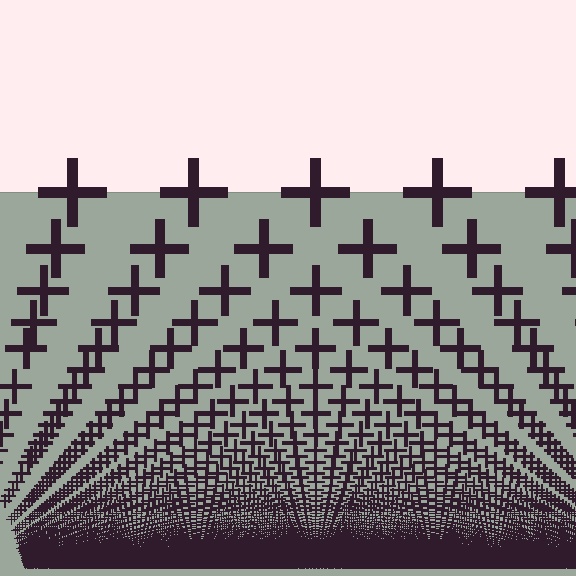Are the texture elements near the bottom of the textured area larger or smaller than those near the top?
Smaller. The gradient is inverted — elements near the bottom are smaller and denser.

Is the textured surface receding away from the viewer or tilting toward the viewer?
The surface appears to tilt toward the viewer. Texture elements get larger and sparser toward the top.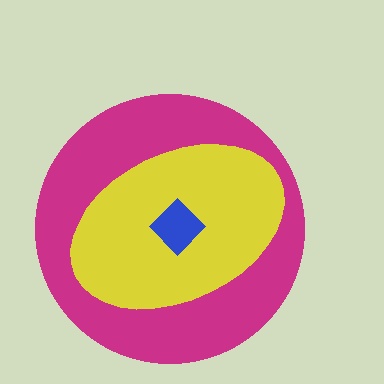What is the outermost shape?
The magenta circle.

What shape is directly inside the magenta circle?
The yellow ellipse.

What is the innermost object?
The blue diamond.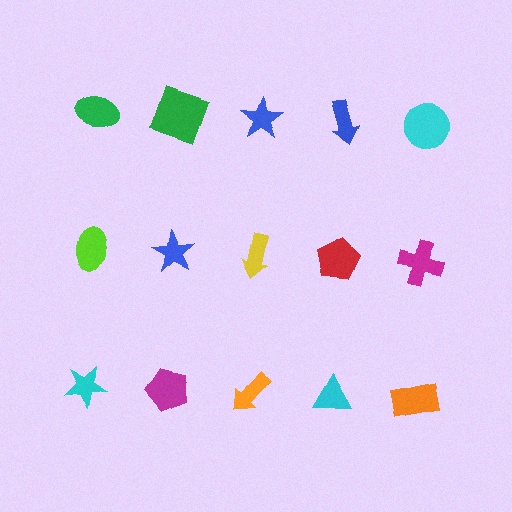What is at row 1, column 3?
A blue star.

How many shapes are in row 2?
5 shapes.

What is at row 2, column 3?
A yellow arrow.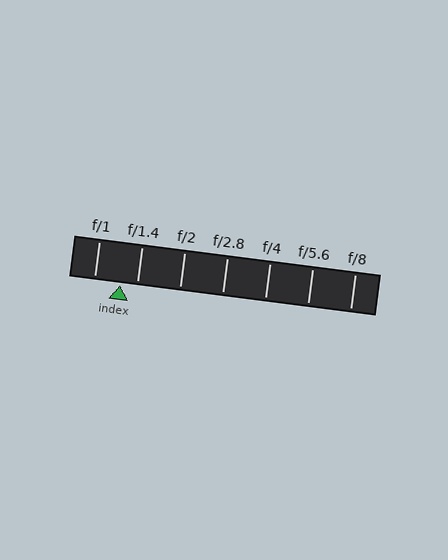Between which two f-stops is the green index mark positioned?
The index mark is between f/1 and f/1.4.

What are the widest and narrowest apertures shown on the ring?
The widest aperture shown is f/1 and the narrowest is f/8.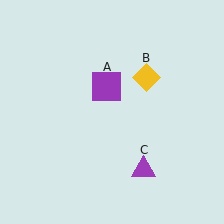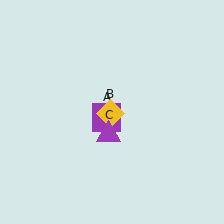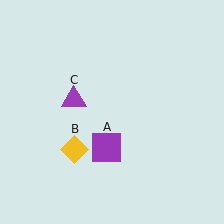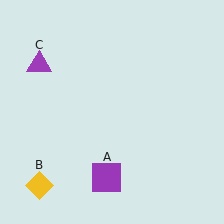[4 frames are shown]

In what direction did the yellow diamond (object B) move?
The yellow diamond (object B) moved down and to the left.